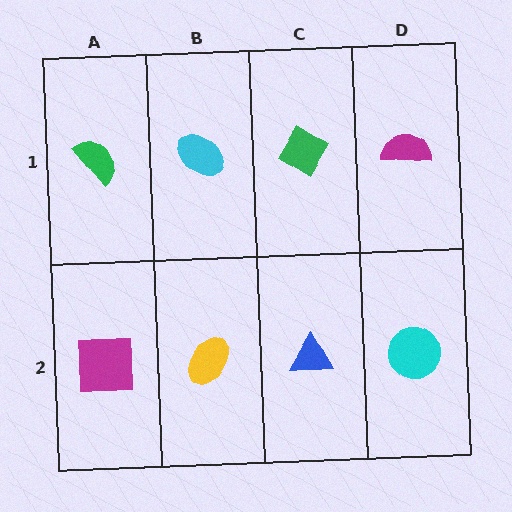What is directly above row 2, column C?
A green diamond.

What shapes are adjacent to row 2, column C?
A green diamond (row 1, column C), a yellow ellipse (row 2, column B), a cyan circle (row 2, column D).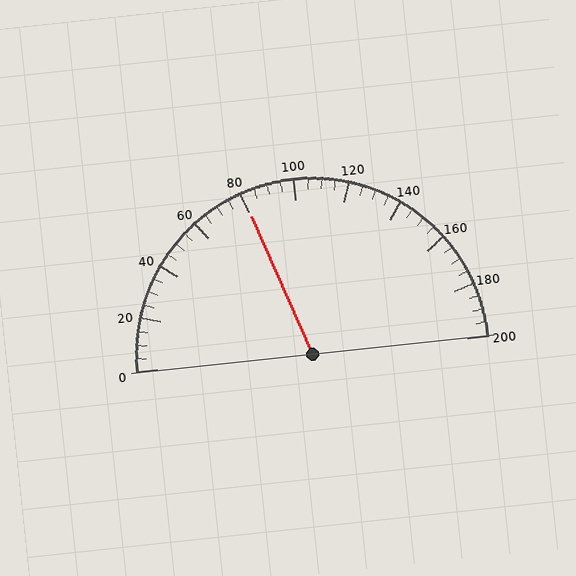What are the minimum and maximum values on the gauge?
The gauge ranges from 0 to 200.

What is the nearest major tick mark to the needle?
The nearest major tick mark is 80.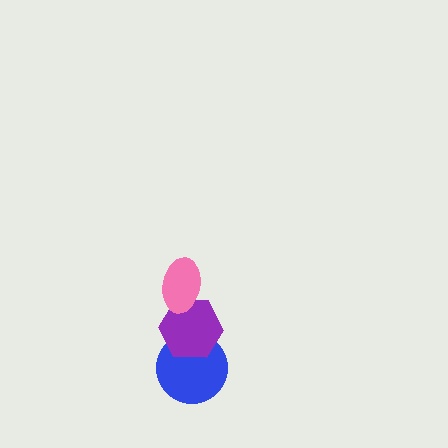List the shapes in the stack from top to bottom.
From top to bottom: the pink ellipse, the purple hexagon, the blue circle.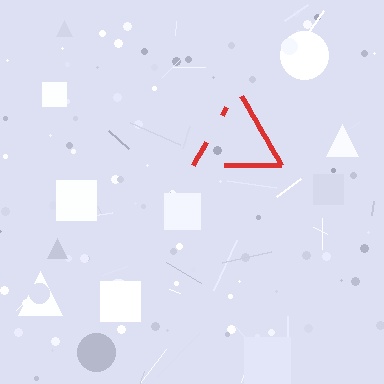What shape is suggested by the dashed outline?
The dashed outline suggests a triangle.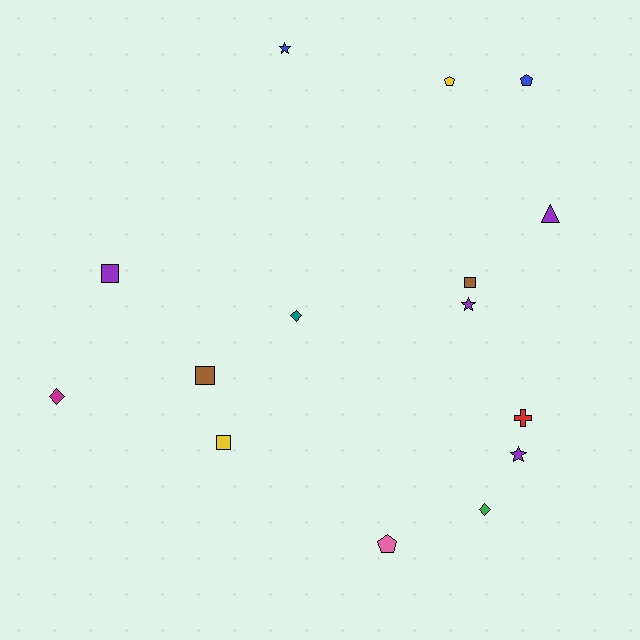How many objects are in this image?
There are 15 objects.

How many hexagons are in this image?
There are no hexagons.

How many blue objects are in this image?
There are 2 blue objects.